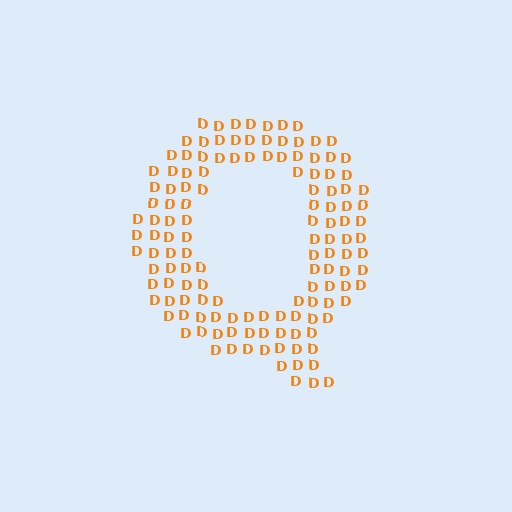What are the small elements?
The small elements are letter D's.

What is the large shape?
The large shape is the letter Q.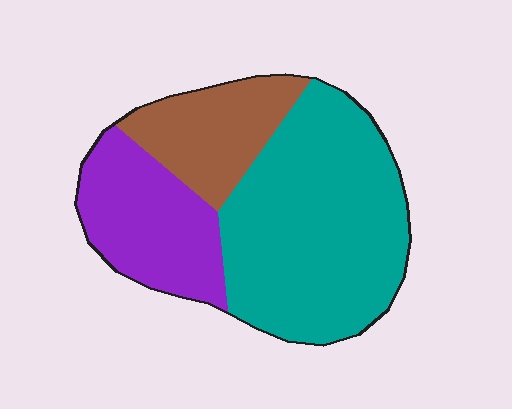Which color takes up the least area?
Brown, at roughly 20%.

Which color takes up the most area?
Teal, at roughly 55%.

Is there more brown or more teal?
Teal.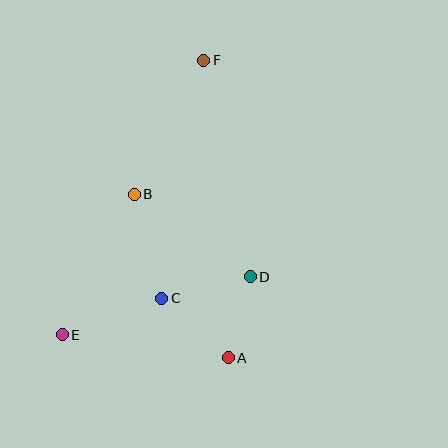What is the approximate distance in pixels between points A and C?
The distance between A and C is approximately 89 pixels.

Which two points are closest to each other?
Points A and D are closest to each other.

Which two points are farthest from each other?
Points E and F are farthest from each other.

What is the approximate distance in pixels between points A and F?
The distance between A and F is approximately 298 pixels.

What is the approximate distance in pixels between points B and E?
The distance between B and E is approximately 158 pixels.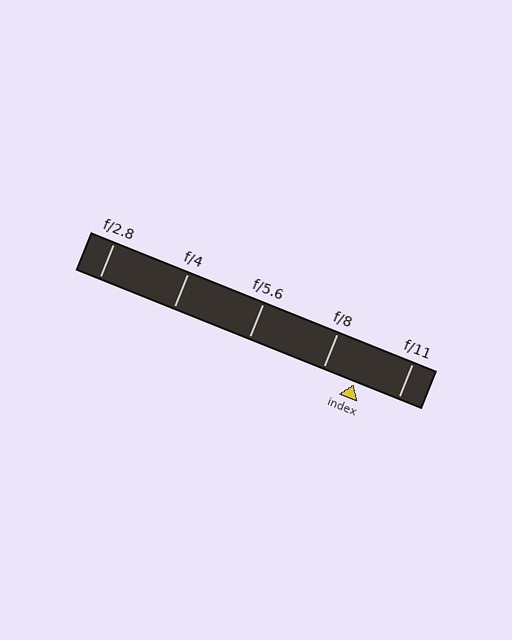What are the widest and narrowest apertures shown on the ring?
The widest aperture shown is f/2.8 and the narrowest is f/11.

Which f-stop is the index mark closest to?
The index mark is closest to f/8.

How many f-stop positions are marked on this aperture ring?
There are 5 f-stop positions marked.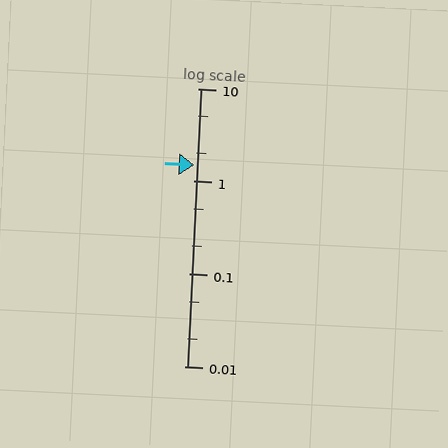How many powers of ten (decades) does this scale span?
The scale spans 3 decades, from 0.01 to 10.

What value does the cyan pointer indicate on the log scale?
The pointer indicates approximately 1.5.